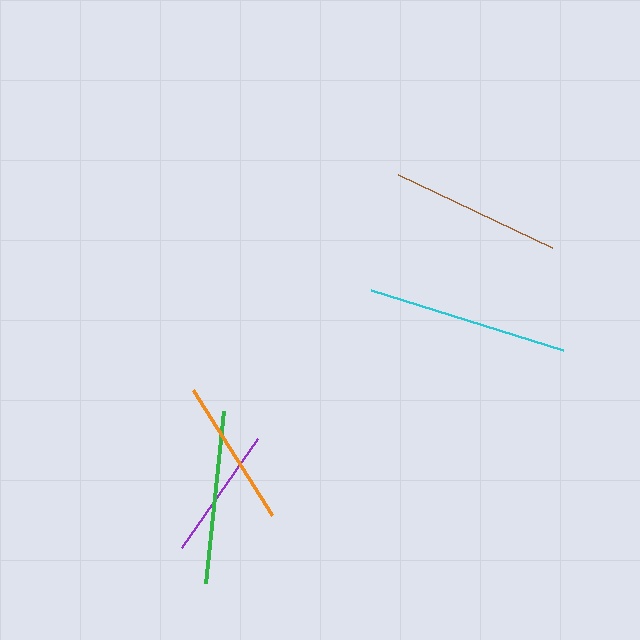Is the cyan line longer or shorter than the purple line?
The cyan line is longer than the purple line.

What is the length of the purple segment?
The purple segment is approximately 133 pixels long.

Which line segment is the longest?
The cyan line is the longest at approximately 201 pixels.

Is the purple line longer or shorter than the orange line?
The orange line is longer than the purple line.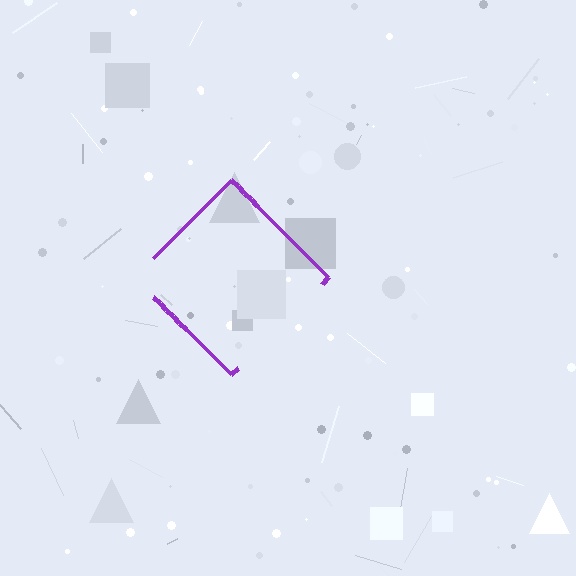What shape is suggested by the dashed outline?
The dashed outline suggests a diamond.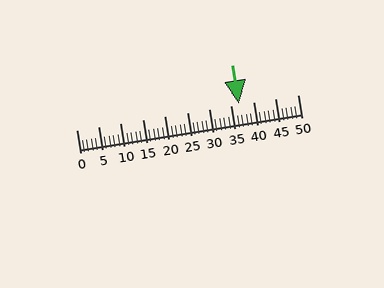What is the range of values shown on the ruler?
The ruler shows values from 0 to 50.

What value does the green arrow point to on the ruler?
The green arrow points to approximately 37.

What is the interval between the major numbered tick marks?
The major tick marks are spaced 5 units apart.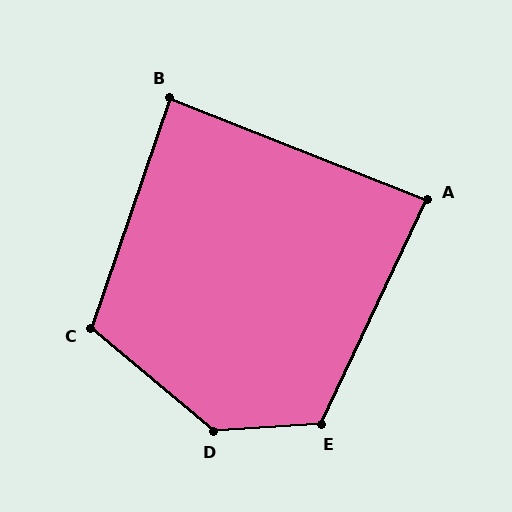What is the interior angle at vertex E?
Approximately 119 degrees (obtuse).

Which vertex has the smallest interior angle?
A, at approximately 86 degrees.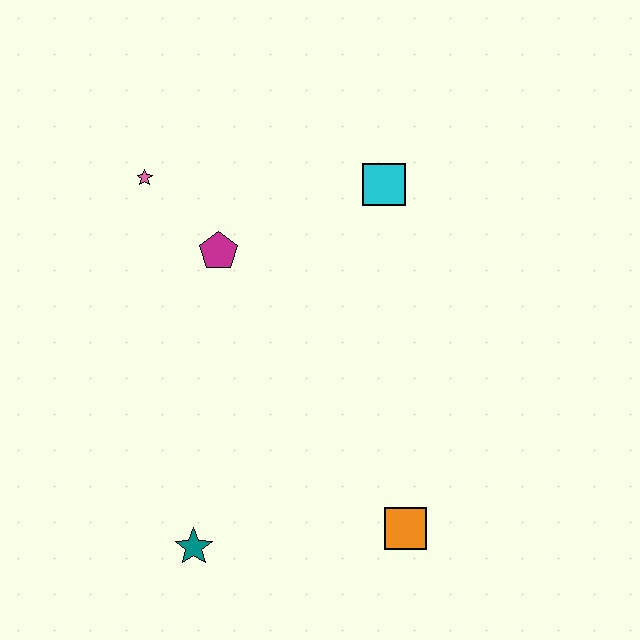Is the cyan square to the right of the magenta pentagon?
Yes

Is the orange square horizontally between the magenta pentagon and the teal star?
No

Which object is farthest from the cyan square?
The teal star is farthest from the cyan square.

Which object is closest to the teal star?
The orange square is closest to the teal star.